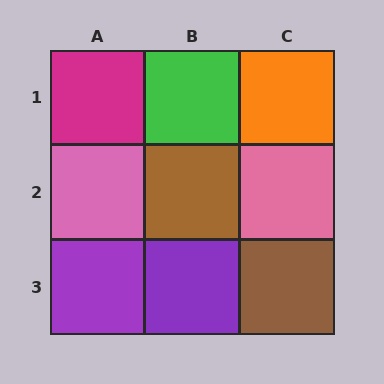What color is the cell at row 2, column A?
Pink.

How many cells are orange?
1 cell is orange.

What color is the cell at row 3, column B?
Purple.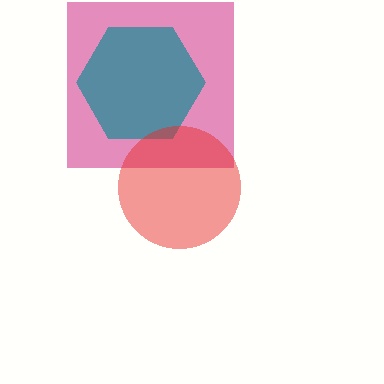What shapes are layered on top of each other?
The layered shapes are: a pink square, a teal hexagon, a red circle.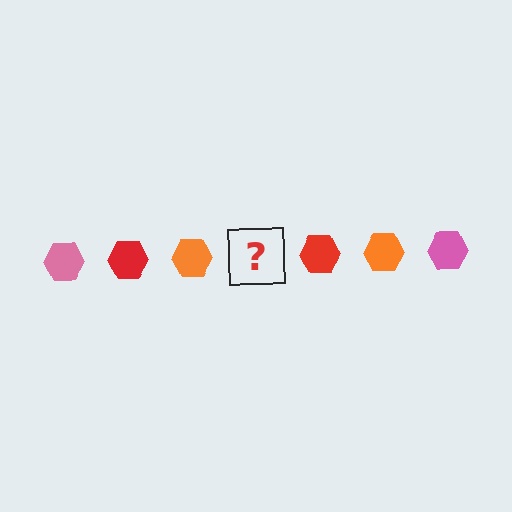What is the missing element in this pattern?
The missing element is a pink hexagon.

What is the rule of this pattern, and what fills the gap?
The rule is that the pattern cycles through pink, red, orange hexagons. The gap should be filled with a pink hexagon.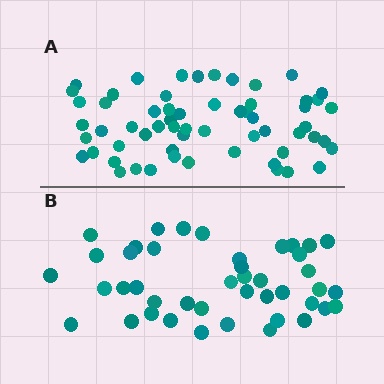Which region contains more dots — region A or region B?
Region A (the top region) has more dots.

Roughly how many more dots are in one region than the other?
Region A has approximately 15 more dots than region B.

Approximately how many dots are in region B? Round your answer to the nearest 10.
About 40 dots. (The exact count is 43, which rounds to 40.)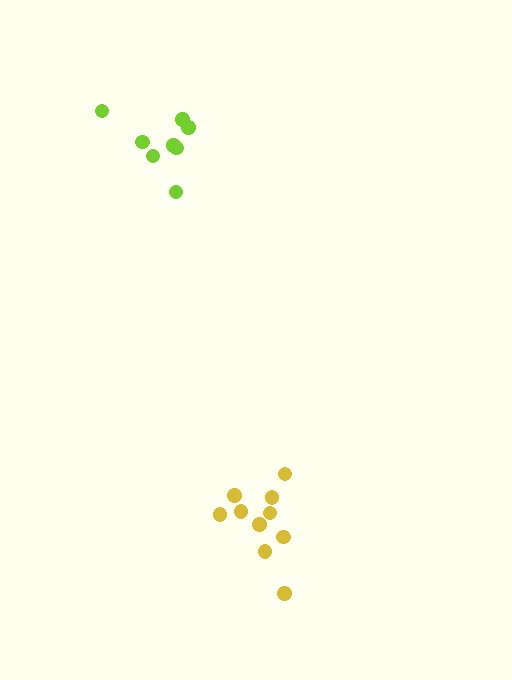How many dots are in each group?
Group 1: 8 dots, Group 2: 10 dots (18 total).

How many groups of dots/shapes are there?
There are 2 groups.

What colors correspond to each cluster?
The clusters are colored: lime, yellow.